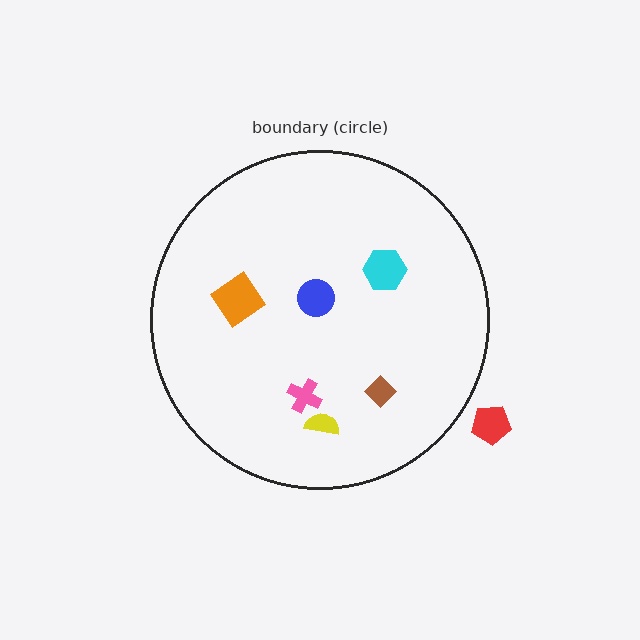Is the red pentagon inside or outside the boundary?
Outside.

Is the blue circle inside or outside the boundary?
Inside.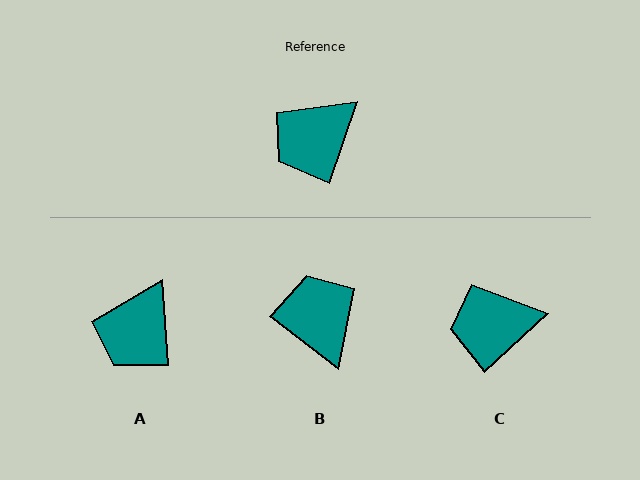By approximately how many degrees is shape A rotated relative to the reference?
Approximately 23 degrees counter-clockwise.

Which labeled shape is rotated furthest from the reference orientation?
B, about 109 degrees away.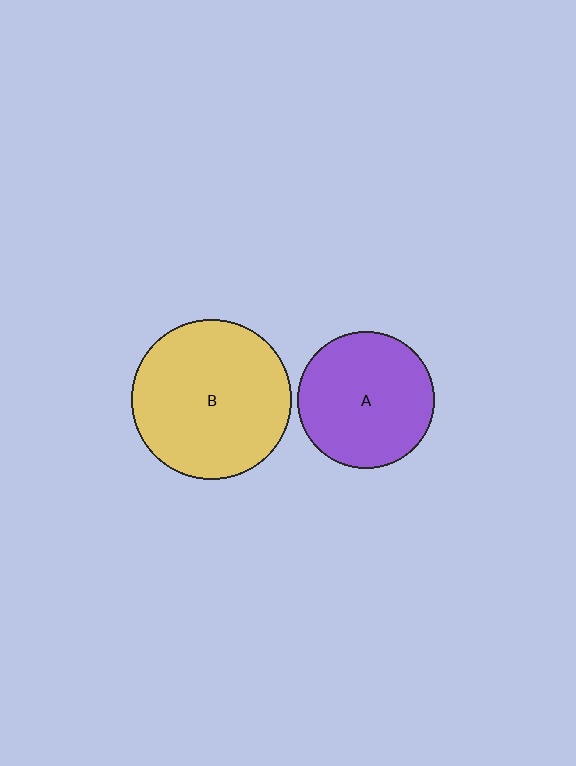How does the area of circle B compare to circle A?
Approximately 1.4 times.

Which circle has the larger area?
Circle B (yellow).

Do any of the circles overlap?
No, none of the circles overlap.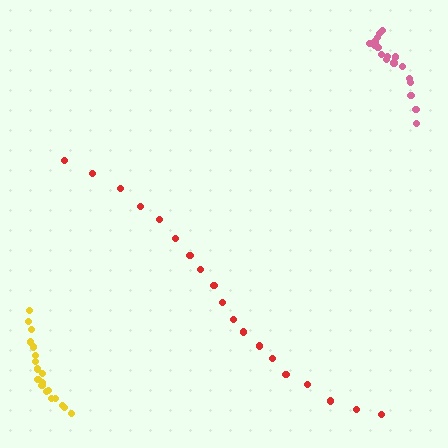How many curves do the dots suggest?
There are 3 distinct paths.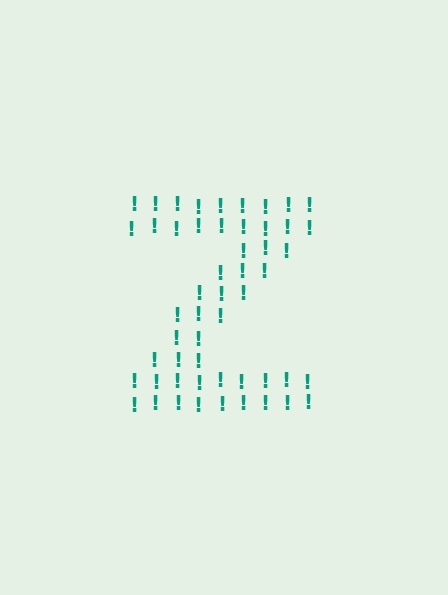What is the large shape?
The large shape is the letter Z.